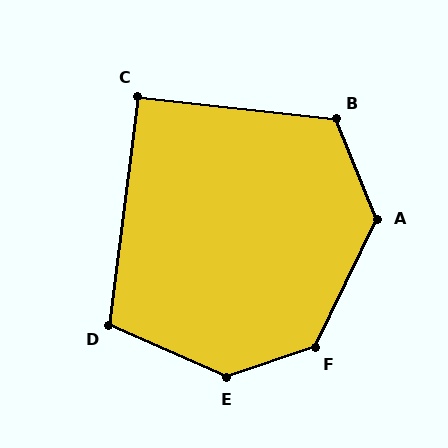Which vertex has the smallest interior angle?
C, at approximately 91 degrees.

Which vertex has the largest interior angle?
E, at approximately 137 degrees.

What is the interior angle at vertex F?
Approximately 135 degrees (obtuse).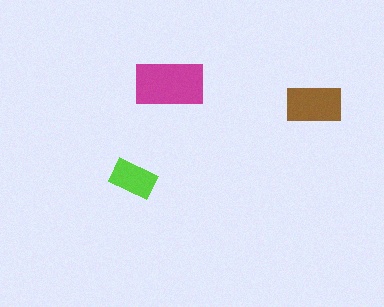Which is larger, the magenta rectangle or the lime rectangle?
The magenta one.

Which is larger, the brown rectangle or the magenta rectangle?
The magenta one.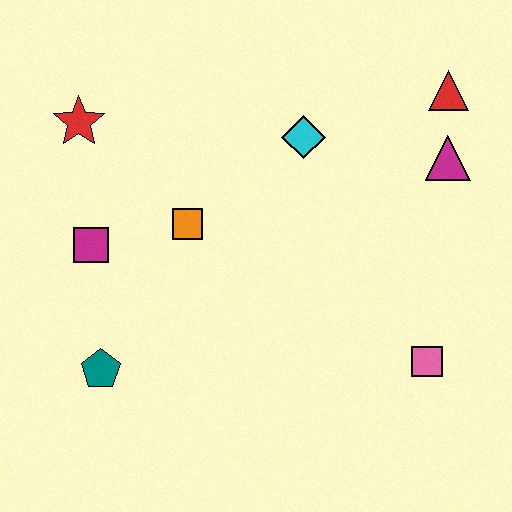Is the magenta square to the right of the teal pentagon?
No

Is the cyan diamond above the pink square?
Yes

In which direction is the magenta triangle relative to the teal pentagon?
The magenta triangle is to the right of the teal pentagon.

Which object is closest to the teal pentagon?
The magenta square is closest to the teal pentagon.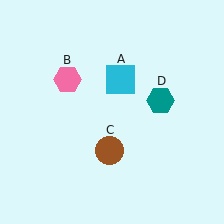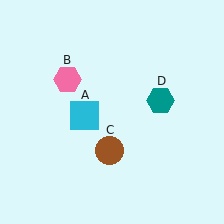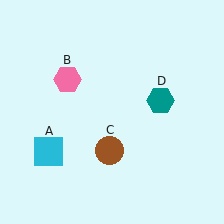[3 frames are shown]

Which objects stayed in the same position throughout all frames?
Pink hexagon (object B) and brown circle (object C) and teal hexagon (object D) remained stationary.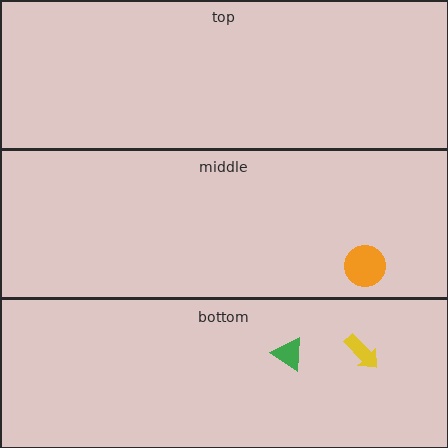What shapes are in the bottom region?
The yellow arrow, the green triangle.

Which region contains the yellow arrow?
The bottom region.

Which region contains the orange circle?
The middle region.